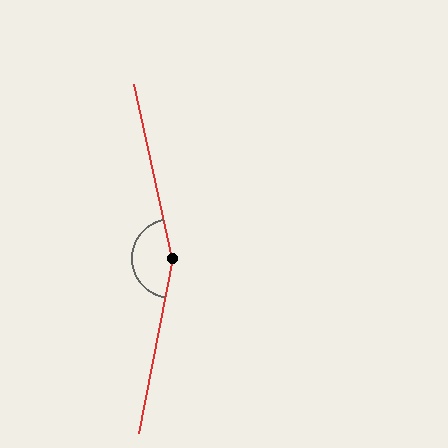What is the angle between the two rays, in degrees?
Approximately 157 degrees.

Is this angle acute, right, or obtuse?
It is obtuse.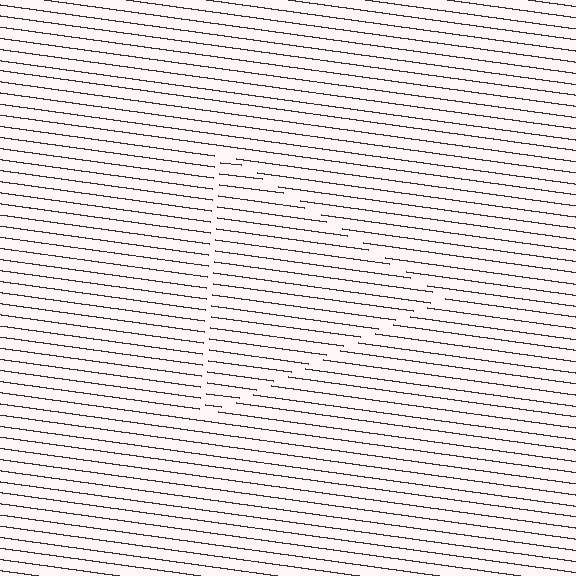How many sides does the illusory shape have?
3 sides — the line-ends trace a triangle.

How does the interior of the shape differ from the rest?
The interior of the shape contains the same grating, shifted by half a period — the contour is defined by the phase discontinuity where line-ends from the inner and outer gratings abut.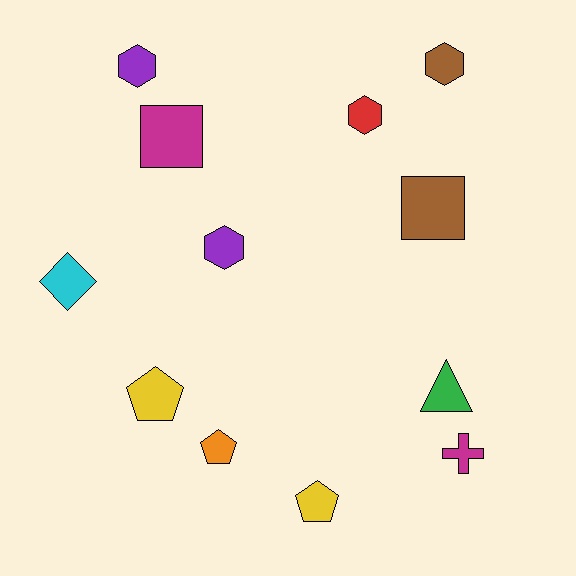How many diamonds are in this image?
There is 1 diamond.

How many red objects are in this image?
There is 1 red object.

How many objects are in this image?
There are 12 objects.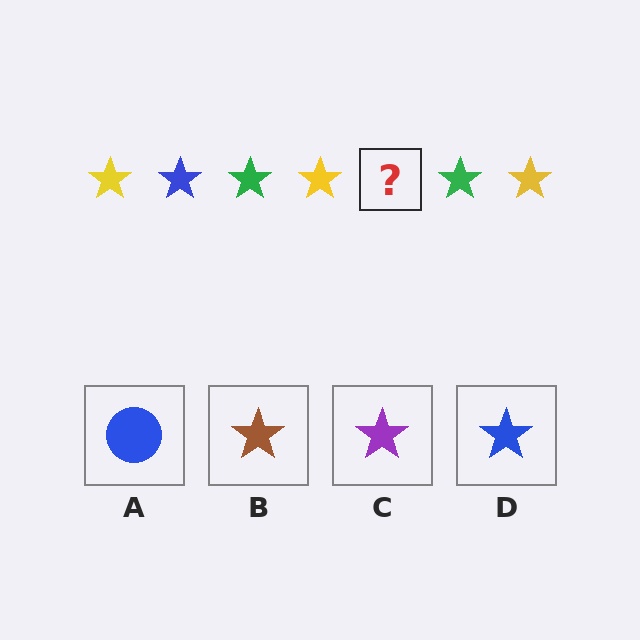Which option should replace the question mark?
Option D.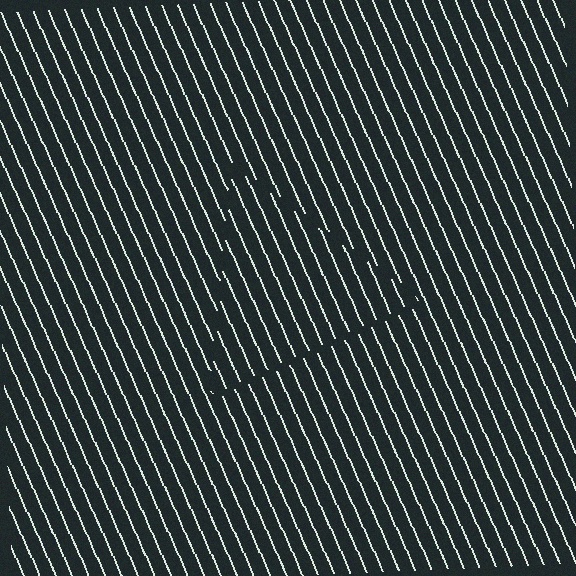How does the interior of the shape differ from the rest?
The interior of the shape contains the same grating, shifted by half a period — the contour is defined by the phase discontinuity where line-ends from the inner and outer gratings abut.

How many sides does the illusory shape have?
3 sides — the line-ends trace a triangle.